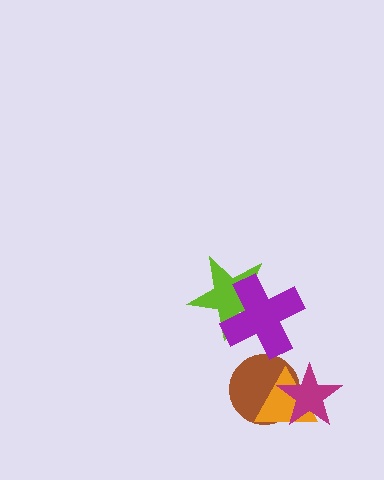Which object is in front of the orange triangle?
The magenta star is in front of the orange triangle.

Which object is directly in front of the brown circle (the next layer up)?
The orange triangle is directly in front of the brown circle.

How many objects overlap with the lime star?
1 object overlaps with the lime star.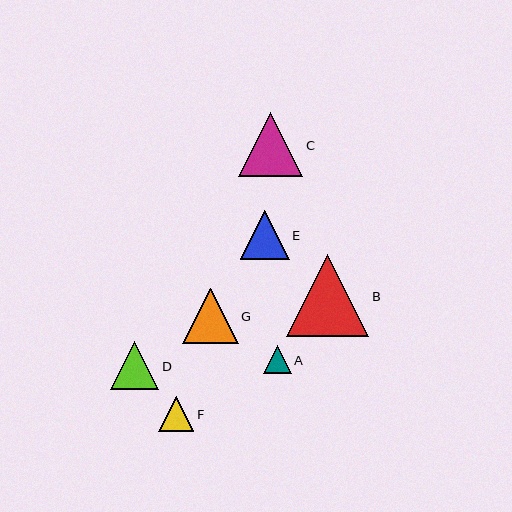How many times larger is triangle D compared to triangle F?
Triangle D is approximately 1.4 times the size of triangle F.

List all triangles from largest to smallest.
From largest to smallest: B, C, G, E, D, F, A.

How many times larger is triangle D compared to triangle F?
Triangle D is approximately 1.4 times the size of triangle F.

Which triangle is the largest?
Triangle B is the largest with a size of approximately 82 pixels.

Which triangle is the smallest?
Triangle A is the smallest with a size of approximately 28 pixels.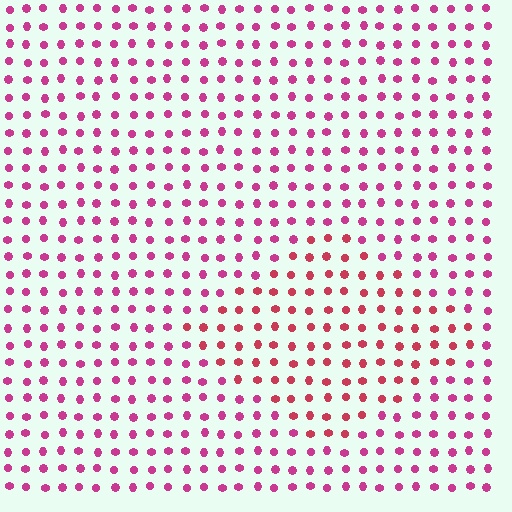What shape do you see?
I see a diamond.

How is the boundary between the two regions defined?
The boundary is defined purely by a slight shift in hue (about 25 degrees). Spacing, size, and orientation are identical on both sides.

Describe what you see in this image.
The image is filled with small magenta elements in a uniform arrangement. A diamond-shaped region is visible where the elements are tinted to a slightly different hue, forming a subtle color boundary.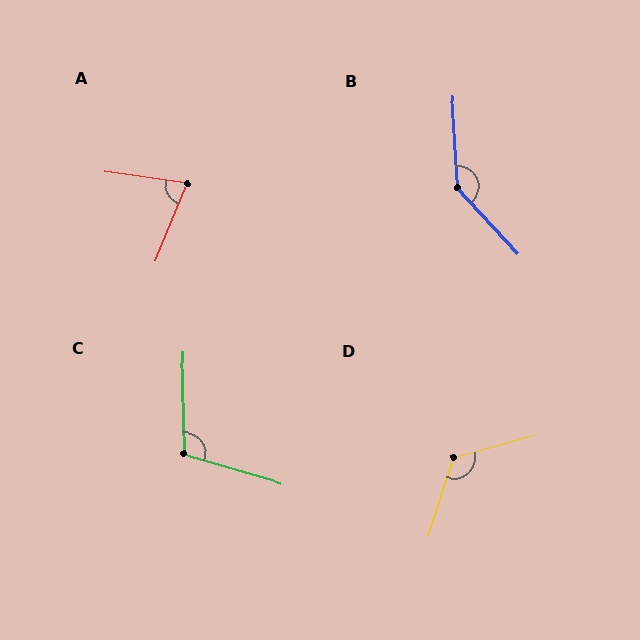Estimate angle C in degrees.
Approximately 108 degrees.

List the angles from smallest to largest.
A (76°), C (108°), D (123°), B (140°).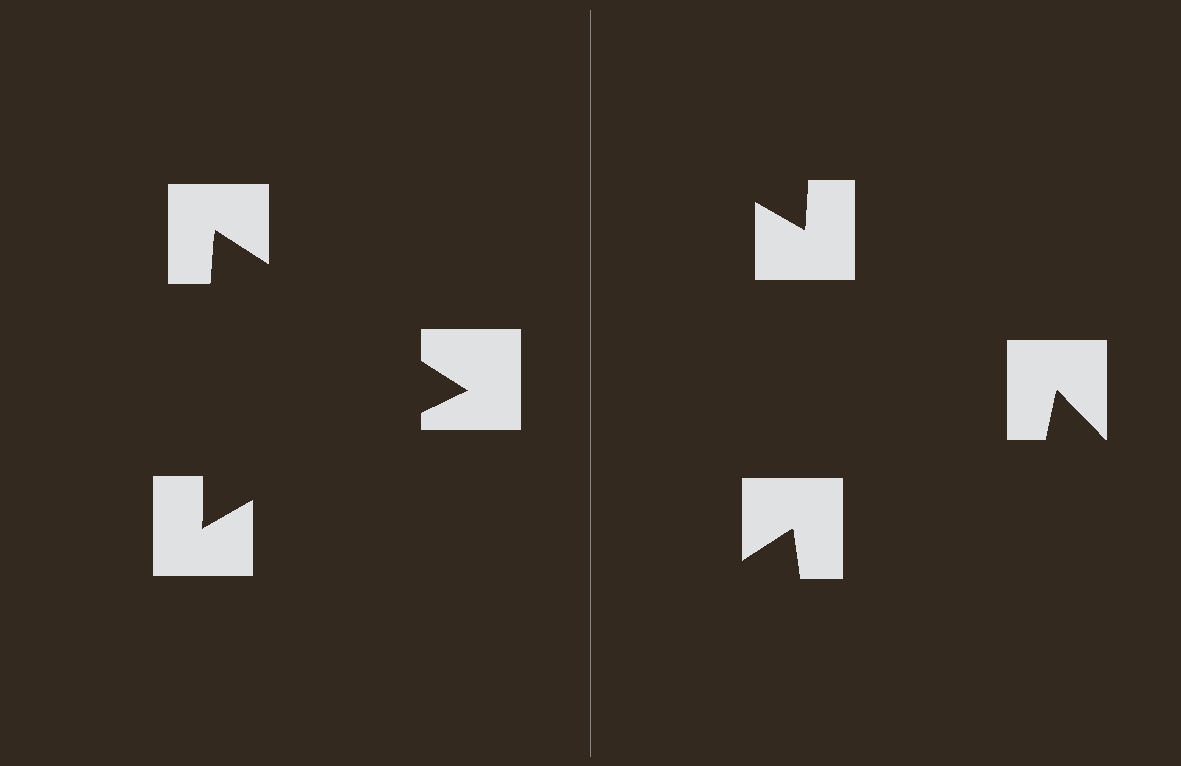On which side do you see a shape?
An illusory triangle appears on the left side. On the right side the wedge cuts are rotated, so no coherent shape forms.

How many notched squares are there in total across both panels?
6 — 3 on each side.